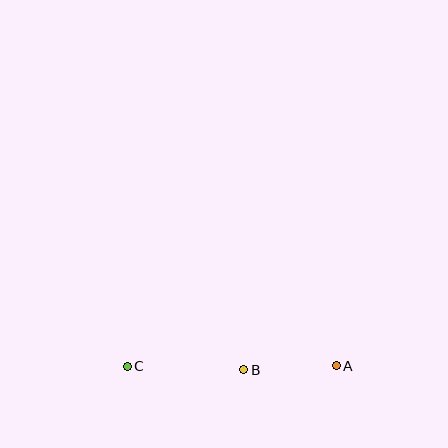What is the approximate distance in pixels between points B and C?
The distance between B and C is approximately 116 pixels.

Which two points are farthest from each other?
Points A and C are farthest from each other.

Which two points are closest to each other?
Points A and B are closest to each other.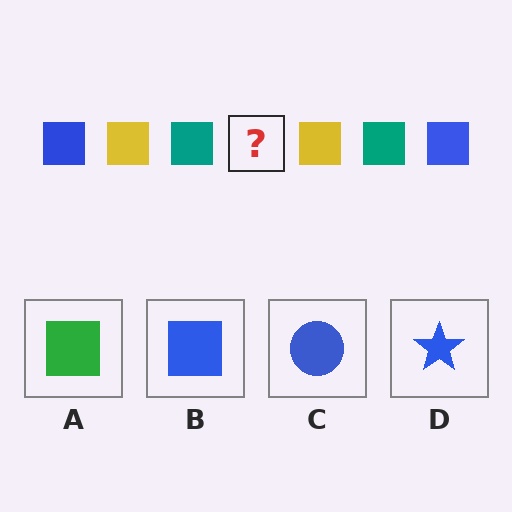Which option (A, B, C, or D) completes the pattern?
B.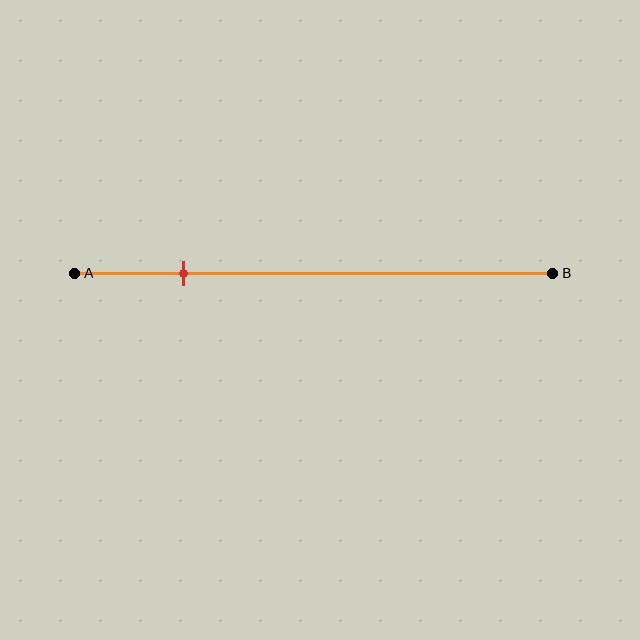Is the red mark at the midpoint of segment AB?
No, the mark is at about 25% from A, not at the 50% midpoint.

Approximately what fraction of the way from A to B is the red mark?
The red mark is approximately 25% of the way from A to B.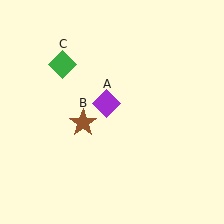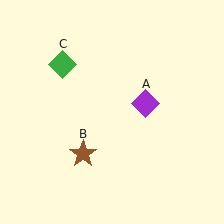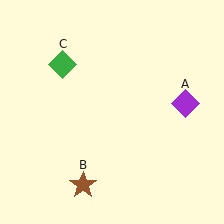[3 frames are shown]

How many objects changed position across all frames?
2 objects changed position: purple diamond (object A), brown star (object B).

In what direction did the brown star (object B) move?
The brown star (object B) moved down.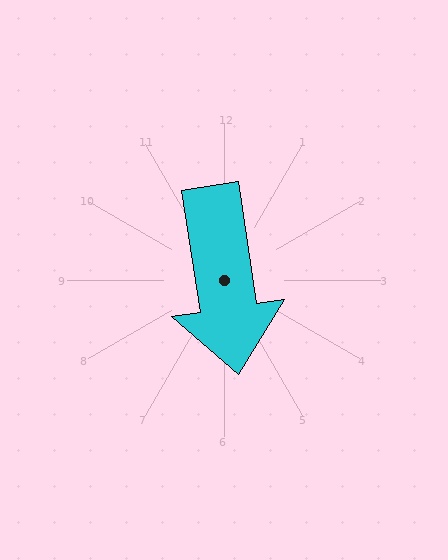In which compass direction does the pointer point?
South.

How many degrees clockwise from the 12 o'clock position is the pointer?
Approximately 171 degrees.